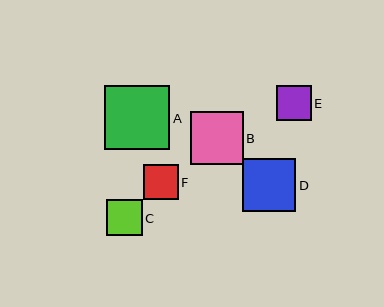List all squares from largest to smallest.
From largest to smallest: A, B, D, C, E, F.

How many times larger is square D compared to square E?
Square D is approximately 1.5 times the size of square E.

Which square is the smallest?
Square F is the smallest with a size of approximately 35 pixels.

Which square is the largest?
Square A is the largest with a size of approximately 65 pixels.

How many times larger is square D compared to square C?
Square D is approximately 1.5 times the size of square C.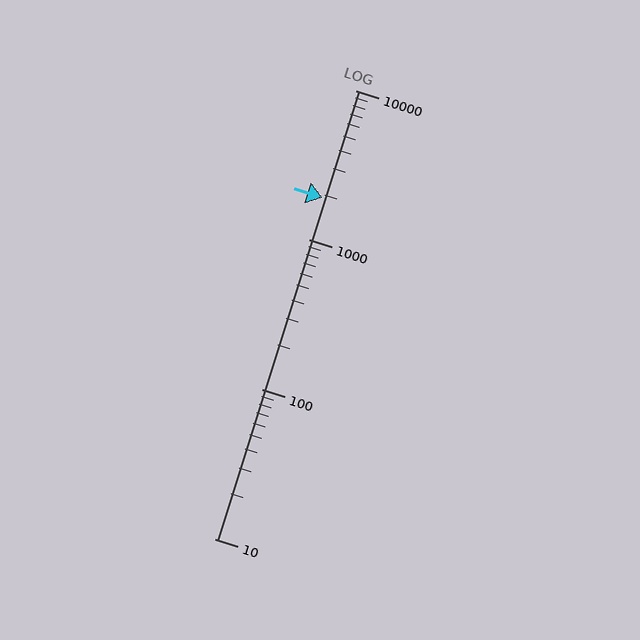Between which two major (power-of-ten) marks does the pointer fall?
The pointer is between 1000 and 10000.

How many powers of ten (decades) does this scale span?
The scale spans 3 decades, from 10 to 10000.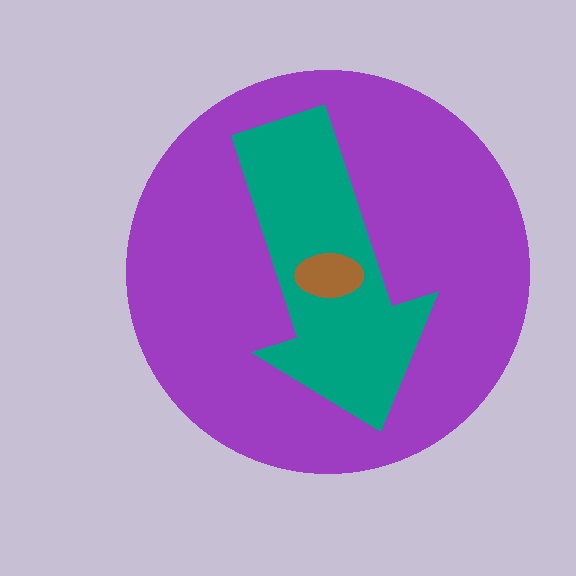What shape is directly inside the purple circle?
The teal arrow.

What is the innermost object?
The brown ellipse.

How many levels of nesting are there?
3.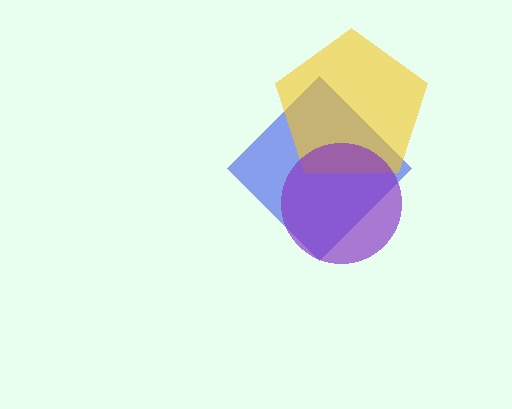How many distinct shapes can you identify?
There are 3 distinct shapes: a blue diamond, a yellow pentagon, a purple circle.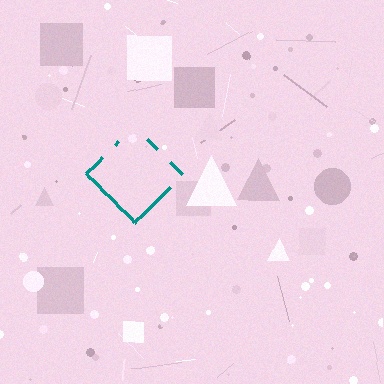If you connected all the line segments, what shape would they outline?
They would outline a diamond.